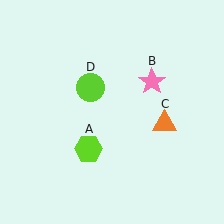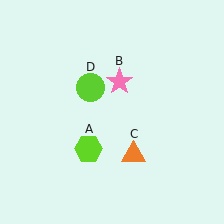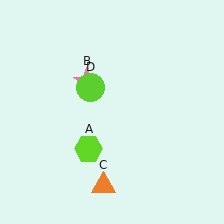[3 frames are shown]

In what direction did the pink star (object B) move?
The pink star (object B) moved left.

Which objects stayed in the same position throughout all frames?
Lime hexagon (object A) and lime circle (object D) remained stationary.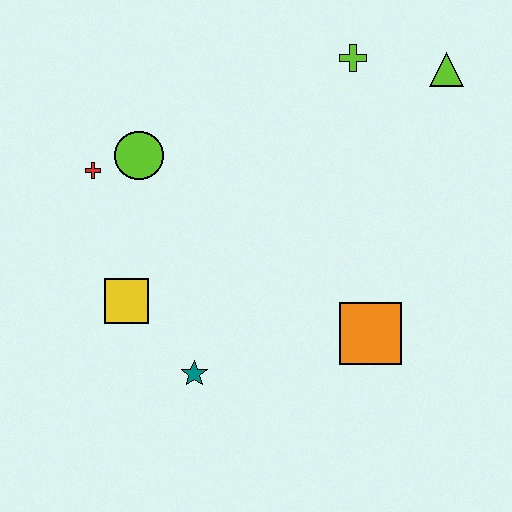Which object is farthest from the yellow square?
The lime triangle is farthest from the yellow square.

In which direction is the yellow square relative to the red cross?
The yellow square is below the red cross.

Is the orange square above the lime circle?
No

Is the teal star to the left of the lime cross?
Yes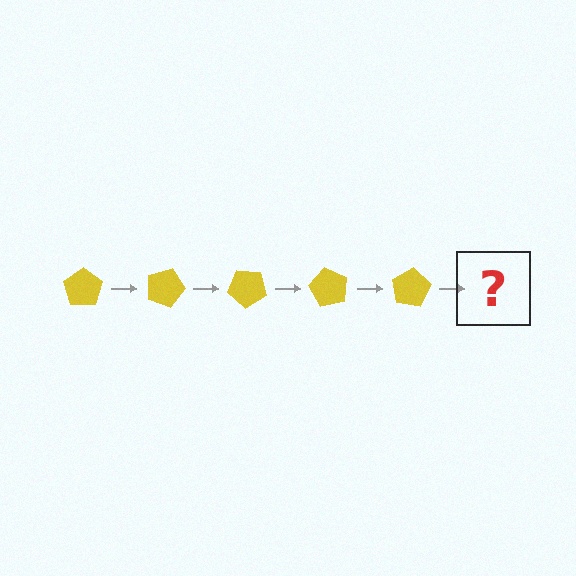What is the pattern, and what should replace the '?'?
The pattern is that the pentagon rotates 20 degrees each step. The '?' should be a yellow pentagon rotated 100 degrees.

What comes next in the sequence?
The next element should be a yellow pentagon rotated 100 degrees.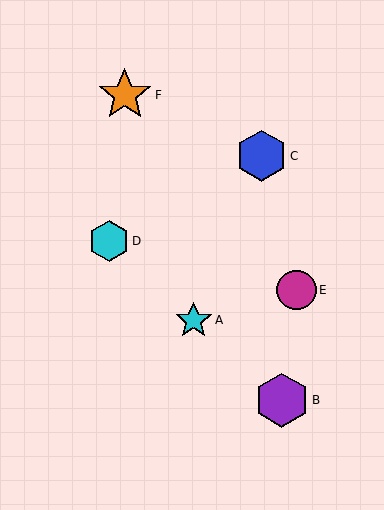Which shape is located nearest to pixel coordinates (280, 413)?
The purple hexagon (labeled B) at (282, 400) is nearest to that location.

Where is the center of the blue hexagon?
The center of the blue hexagon is at (262, 156).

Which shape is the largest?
The purple hexagon (labeled B) is the largest.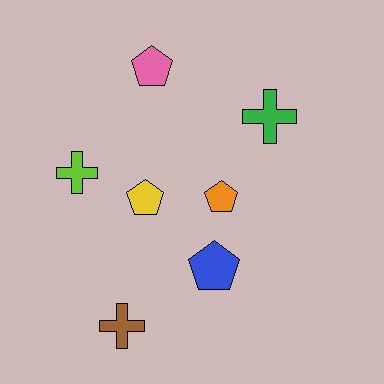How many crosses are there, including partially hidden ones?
There are 3 crosses.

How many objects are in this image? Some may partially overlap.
There are 7 objects.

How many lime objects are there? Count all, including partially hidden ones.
There is 1 lime object.